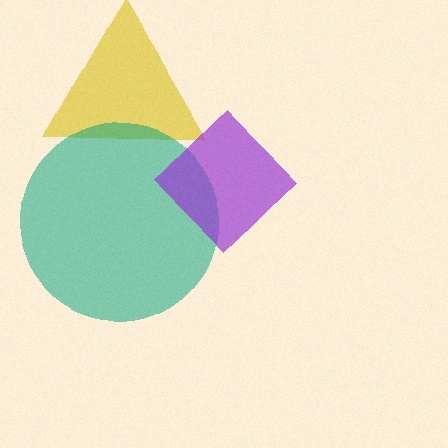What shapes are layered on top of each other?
The layered shapes are: a yellow triangle, a teal circle, a purple diamond.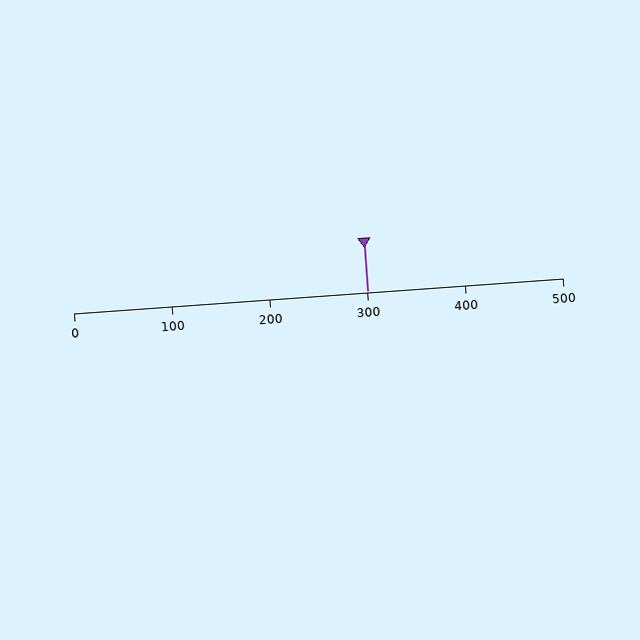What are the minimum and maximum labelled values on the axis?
The axis runs from 0 to 500.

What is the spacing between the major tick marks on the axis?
The major ticks are spaced 100 apart.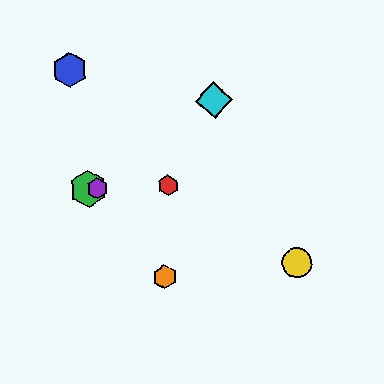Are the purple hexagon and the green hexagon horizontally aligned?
Yes, both are at y≈189.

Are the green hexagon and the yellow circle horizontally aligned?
No, the green hexagon is at y≈189 and the yellow circle is at y≈262.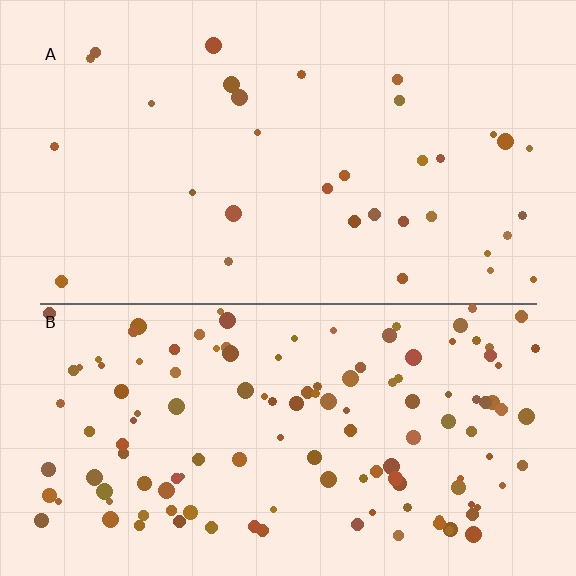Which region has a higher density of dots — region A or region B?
B (the bottom).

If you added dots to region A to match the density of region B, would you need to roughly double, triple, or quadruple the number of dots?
Approximately quadruple.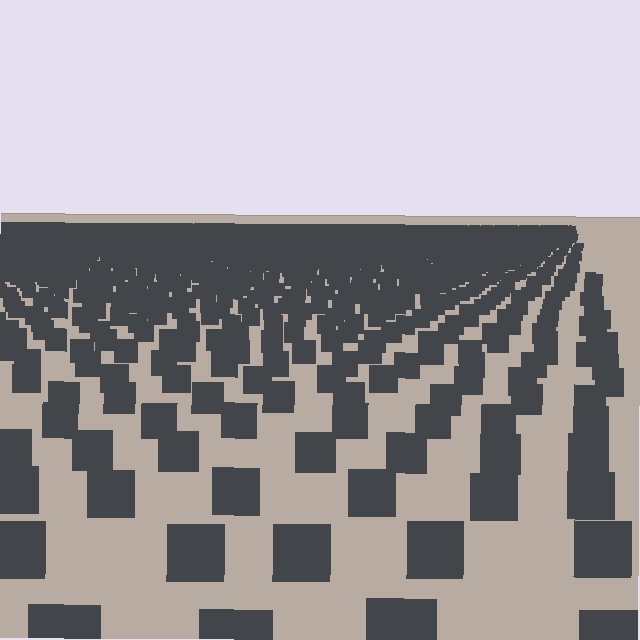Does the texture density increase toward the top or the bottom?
Density increases toward the top.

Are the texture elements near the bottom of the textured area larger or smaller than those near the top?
Larger. Near the bottom, elements are closer to the viewer and appear at a bigger on-screen size.